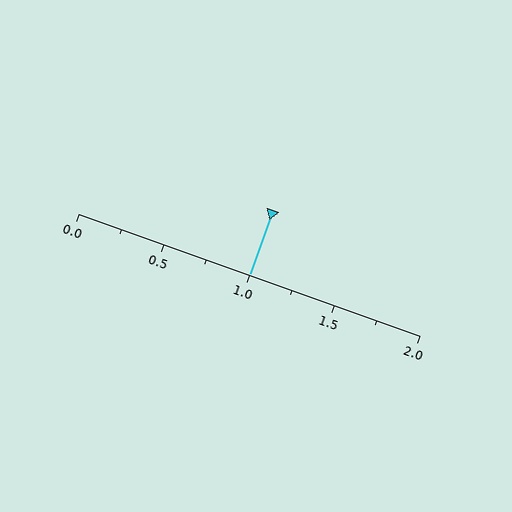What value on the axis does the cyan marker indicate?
The marker indicates approximately 1.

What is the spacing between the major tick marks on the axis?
The major ticks are spaced 0.5 apart.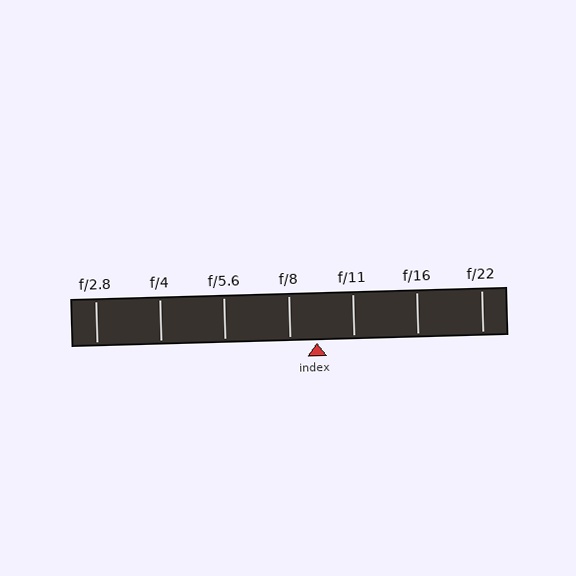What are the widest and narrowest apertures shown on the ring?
The widest aperture shown is f/2.8 and the narrowest is f/22.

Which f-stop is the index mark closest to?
The index mark is closest to f/8.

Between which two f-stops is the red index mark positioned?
The index mark is between f/8 and f/11.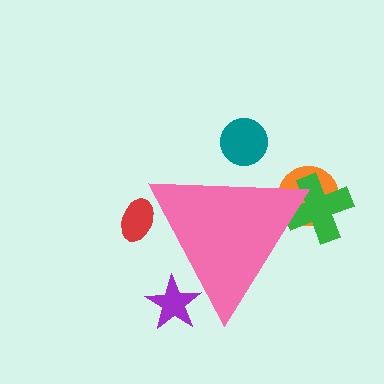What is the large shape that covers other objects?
A pink triangle.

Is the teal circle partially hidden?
Yes, the teal circle is partially hidden behind the pink triangle.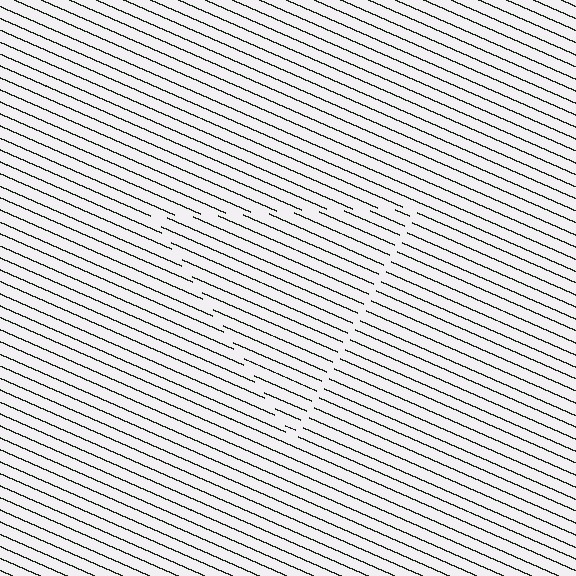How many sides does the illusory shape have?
3 sides — the line-ends trace a triangle.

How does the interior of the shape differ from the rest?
The interior of the shape contains the same grating, shifted by half a period — the contour is defined by the phase discontinuity where line-ends from the inner and outer gratings abut.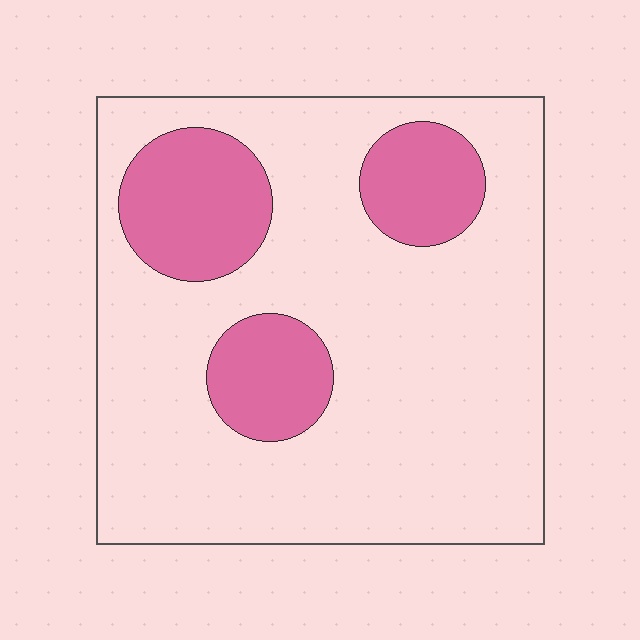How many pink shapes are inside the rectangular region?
3.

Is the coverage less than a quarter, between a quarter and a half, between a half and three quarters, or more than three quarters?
Less than a quarter.